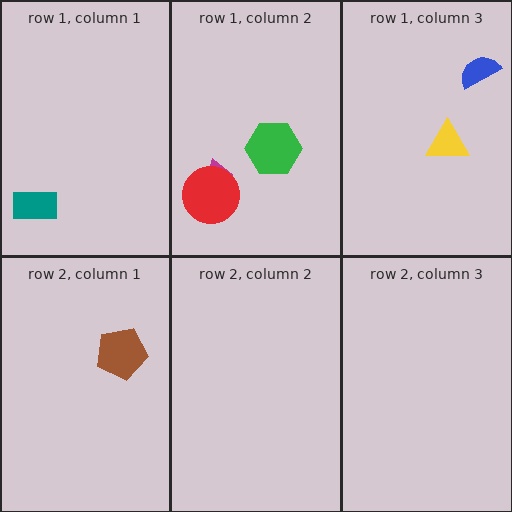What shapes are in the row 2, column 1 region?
The brown pentagon.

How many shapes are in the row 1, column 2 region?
3.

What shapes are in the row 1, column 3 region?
The yellow triangle, the blue semicircle.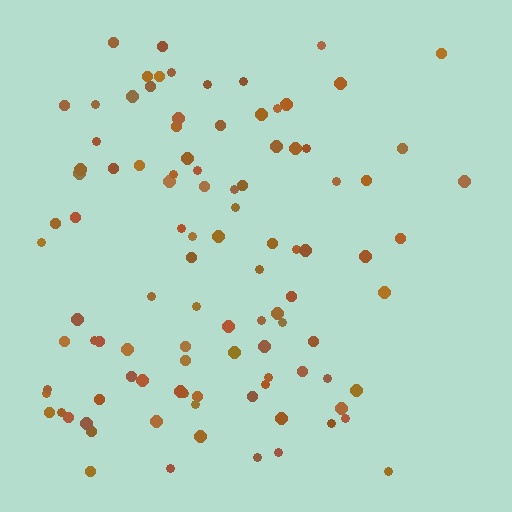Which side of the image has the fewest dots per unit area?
The right.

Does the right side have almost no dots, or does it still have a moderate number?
Still a moderate number, just noticeably fewer than the left.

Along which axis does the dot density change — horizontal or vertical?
Horizontal.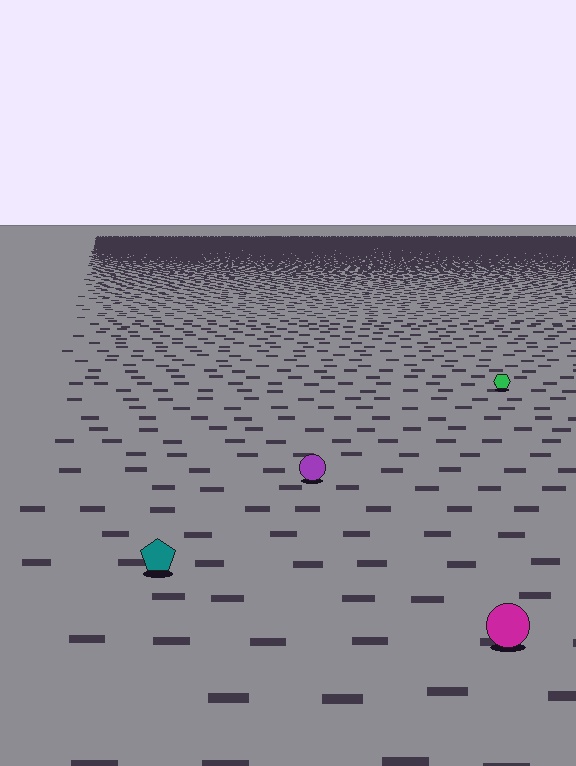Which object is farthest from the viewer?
The green hexagon is farthest from the viewer. It appears smaller and the ground texture around it is denser.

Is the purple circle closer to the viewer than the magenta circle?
No. The magenta circle is closer — you can tell from the texture gradient: the ground texture is coarser near it.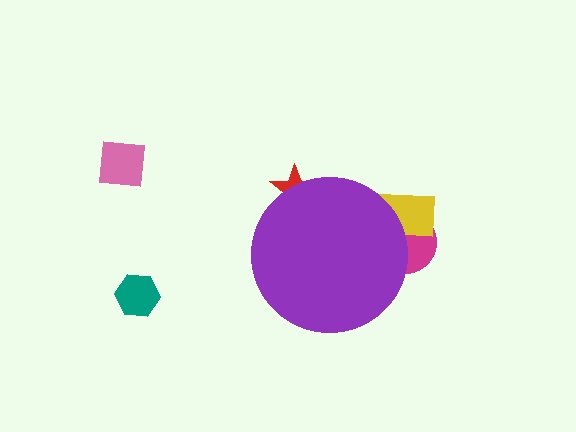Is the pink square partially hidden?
No, the pink square is fully visible.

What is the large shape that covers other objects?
A purple circle.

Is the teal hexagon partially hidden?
No, the teal hexagon is fully visible.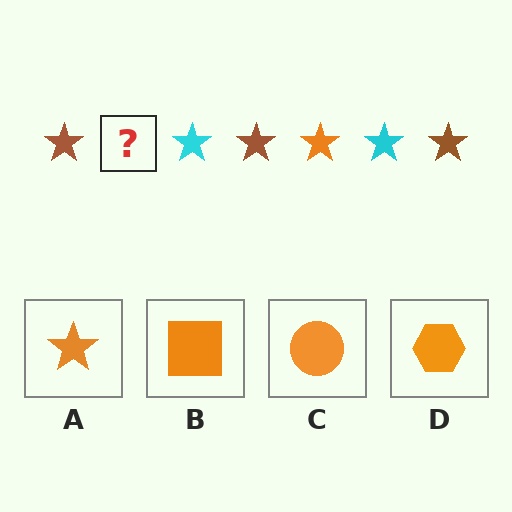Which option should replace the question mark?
Option A.